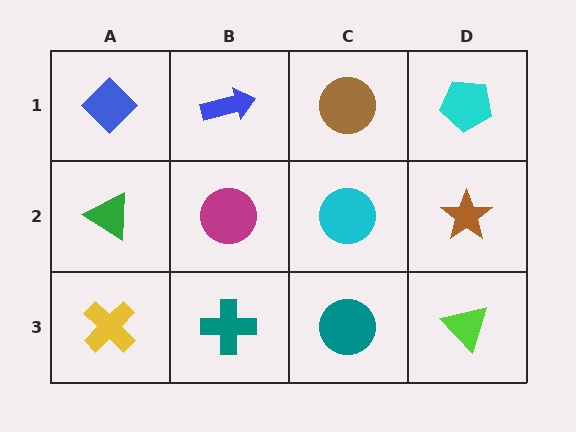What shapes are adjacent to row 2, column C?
A brown circle (row 1, column C), a teal circle (row 3, column C), a magenta circle (row 2, column B), a brown star (row 2, column D).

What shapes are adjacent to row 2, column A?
A blue diamond (row 1, column A), a yellow cross (row 3, column A), a magenta circle (row 2, column B).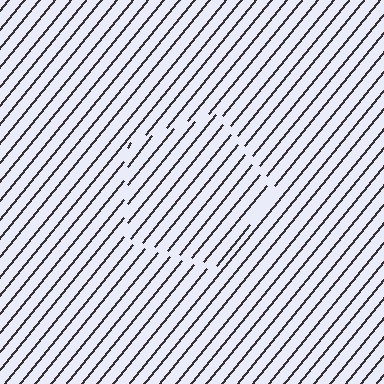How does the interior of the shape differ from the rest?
The interior of the shape contains the same grating, shifted by half a period — the contour is defined by the phase discontinuity where line-ends from the inner and outer gratings abut.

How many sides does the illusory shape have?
5 sides — the line-ends trace a pentagon.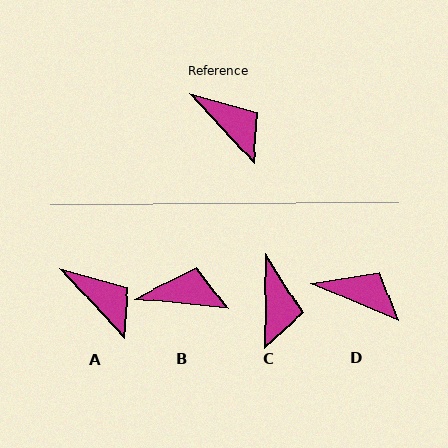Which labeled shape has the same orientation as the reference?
A.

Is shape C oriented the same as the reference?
No, it is off by about 43 degrees.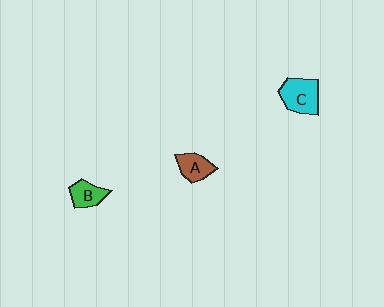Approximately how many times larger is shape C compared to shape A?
Approximately 1.5 times.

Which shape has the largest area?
Shape C (cyan).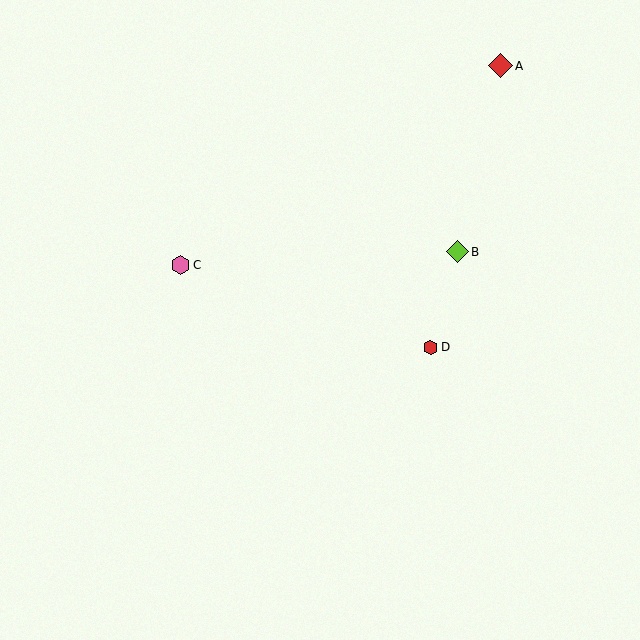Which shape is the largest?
The red diamond (labeled A) is the largest.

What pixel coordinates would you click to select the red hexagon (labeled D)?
Click at (431, 347) to select the red hexagon D.